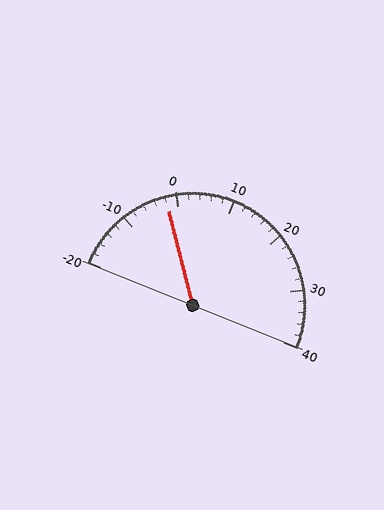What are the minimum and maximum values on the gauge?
The gauge ranges from -20 to 40.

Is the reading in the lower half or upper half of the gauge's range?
The reading is in the lower half of the range (-20 to 40).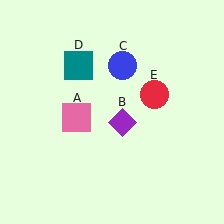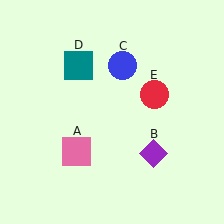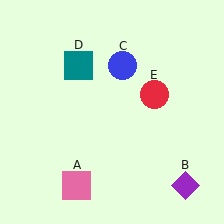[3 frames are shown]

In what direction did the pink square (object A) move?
The pink square (object A) moved down.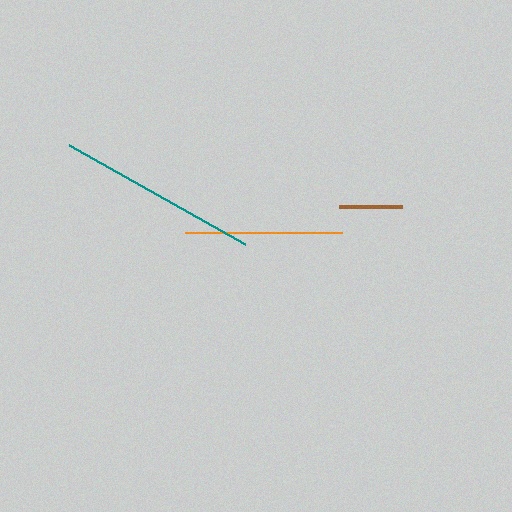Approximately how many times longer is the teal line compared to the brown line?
The teal line is approximately 3.2 times the length of the brown line.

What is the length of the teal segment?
The teal segment is approximately 202 pixels long.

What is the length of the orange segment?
The orange segment is approximately 157 pixels long.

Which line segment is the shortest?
The brown line is the shortest at approximately 63 pixels.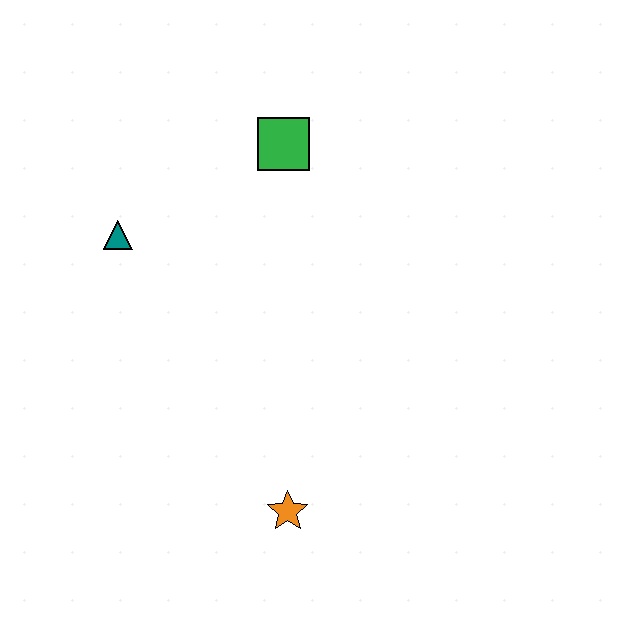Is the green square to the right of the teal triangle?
Yes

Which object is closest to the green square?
The teal triangle is closest to the green square.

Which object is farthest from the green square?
The orange star is farthest from the green square.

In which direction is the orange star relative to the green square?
The orange star is below the green square.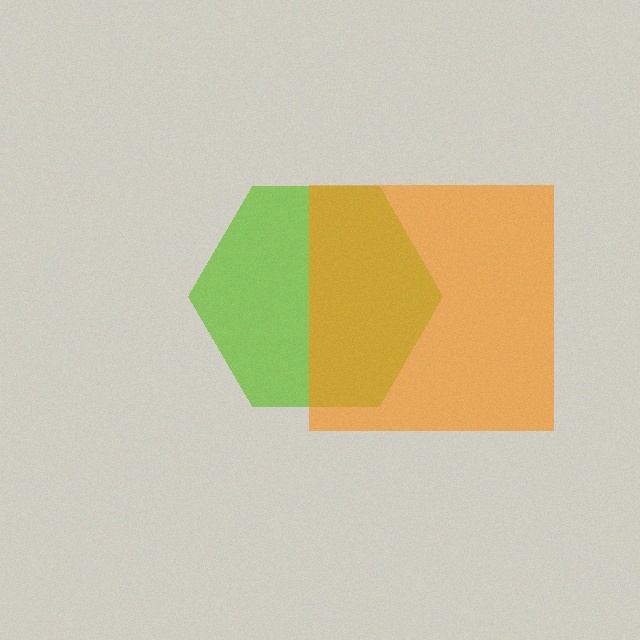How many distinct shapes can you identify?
There are 2 distinct shapes: a lime hexagon, an orange square.